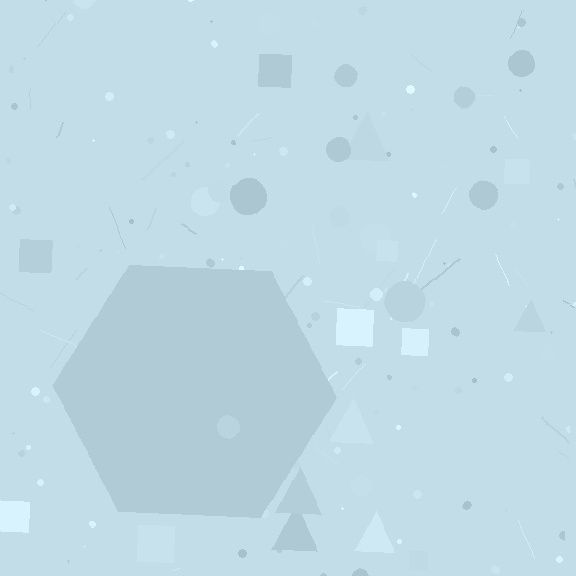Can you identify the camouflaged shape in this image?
The camouflaged shape is a hexagon.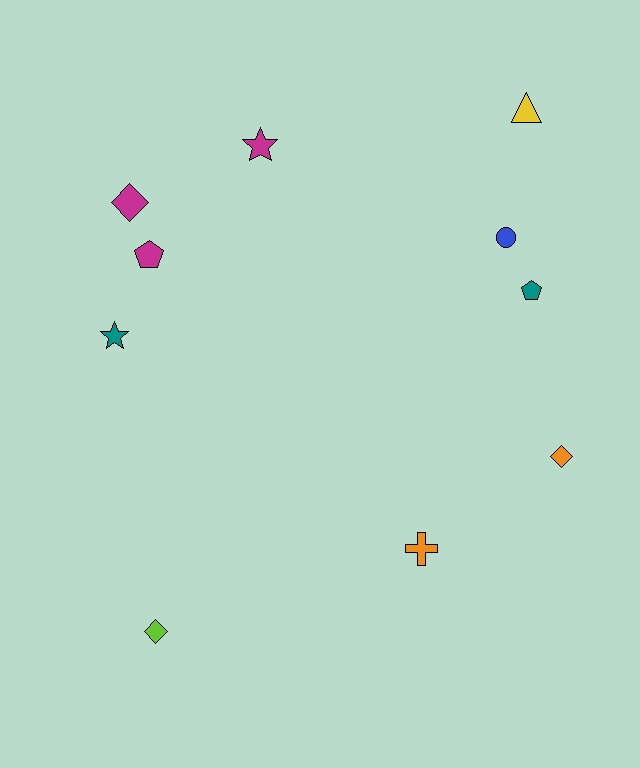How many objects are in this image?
There are 10 objects.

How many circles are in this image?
There is 1 circle.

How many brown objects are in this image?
There are no brown objects.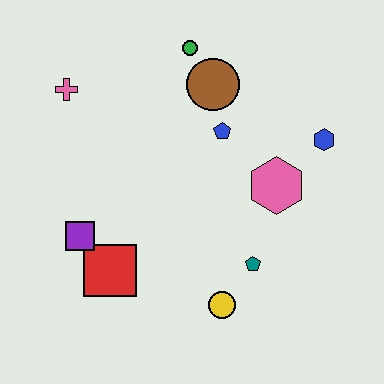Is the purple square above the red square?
Yes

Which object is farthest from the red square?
The blue hexagon is farthest from the red square.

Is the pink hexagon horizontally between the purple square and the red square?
No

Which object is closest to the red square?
The purple square is closest to the red square.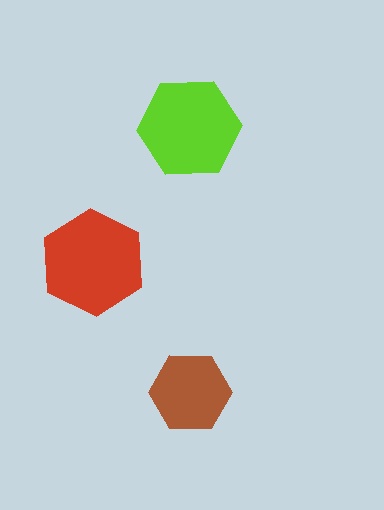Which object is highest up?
The lime hexagon is topmost.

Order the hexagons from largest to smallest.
the red one, the lime one, the brown one.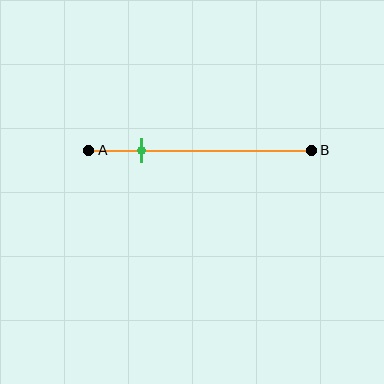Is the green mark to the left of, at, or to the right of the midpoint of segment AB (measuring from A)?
The green mark is to the left of the midpoint of segment AB.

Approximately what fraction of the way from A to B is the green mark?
The green mark is approximately 25% of the way from A to B.